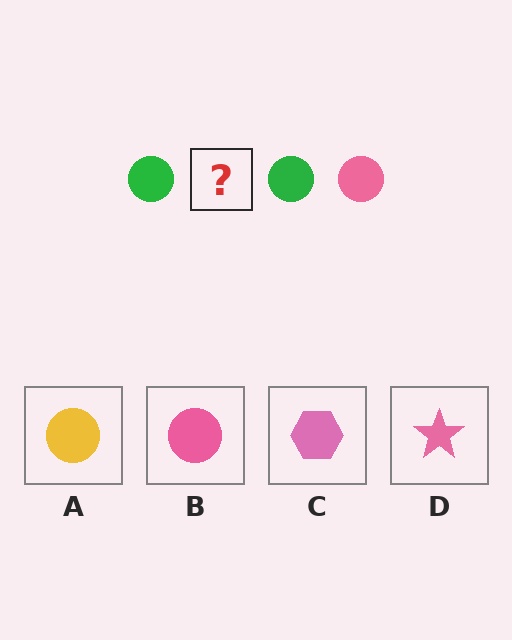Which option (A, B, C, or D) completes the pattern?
B.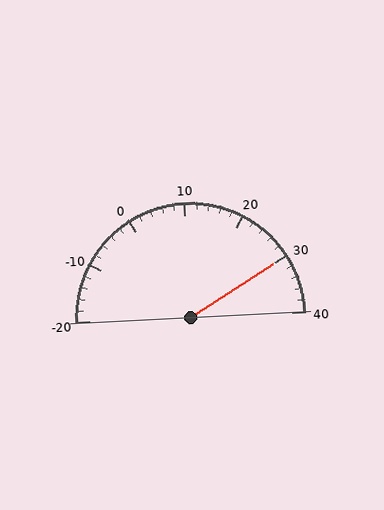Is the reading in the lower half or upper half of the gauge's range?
The reading is in the upper half of the range (-20 to 40).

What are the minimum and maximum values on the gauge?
The gauge ranges from -20 to 40.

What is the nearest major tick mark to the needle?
The nearest major tick mark is 30.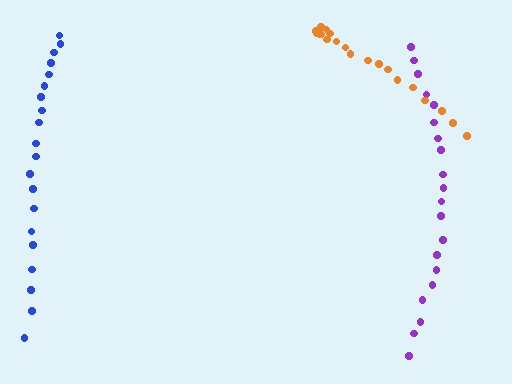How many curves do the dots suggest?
There are 3 distinct paths.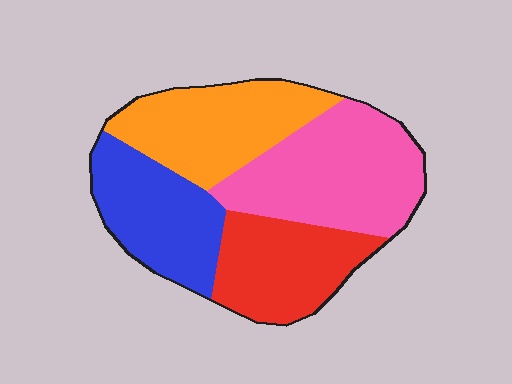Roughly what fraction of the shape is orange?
Orange takes up about one quarter (1/4) of the shape.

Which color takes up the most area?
Pink, at roughly 30%.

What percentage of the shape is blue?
Blue takes up about one fifth (1/5) of the shape.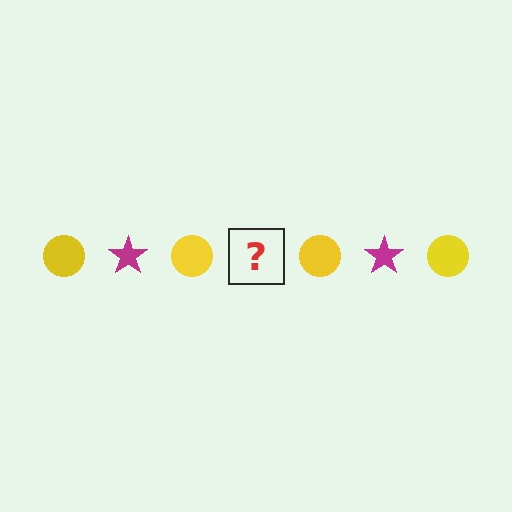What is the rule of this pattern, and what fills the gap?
The rule is that the pattern alternates between yellow circle and magenta star. The gap should be filled with a magenta star.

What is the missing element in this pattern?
The missing element is a magenta star.